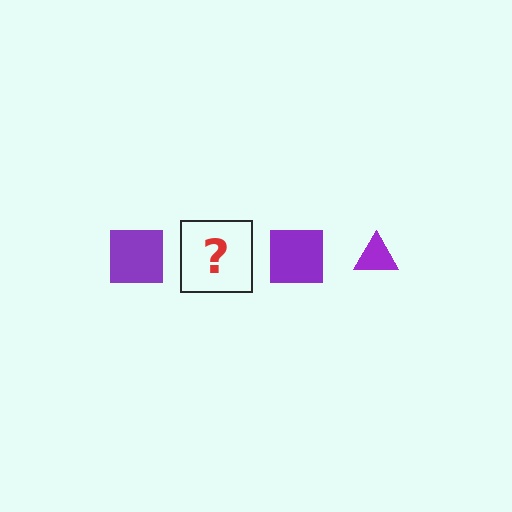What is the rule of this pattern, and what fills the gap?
The rule is that the pattern cycles through square, triangle shapes in purple. The gap should be filled with a purple triangle.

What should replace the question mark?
The question mark should be replaced with a purple triangle.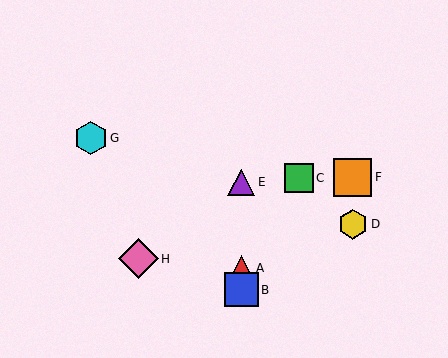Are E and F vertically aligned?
No, E is at x≈241 and F is at x≈353.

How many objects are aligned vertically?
3 objects (A, B, E) are aligned vertically.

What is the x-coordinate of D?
Object D is at x≈353.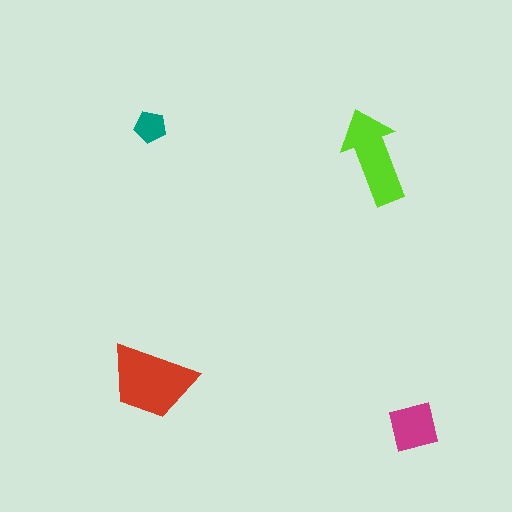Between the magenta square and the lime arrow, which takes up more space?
The lime arrow.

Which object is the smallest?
The teal pentagon.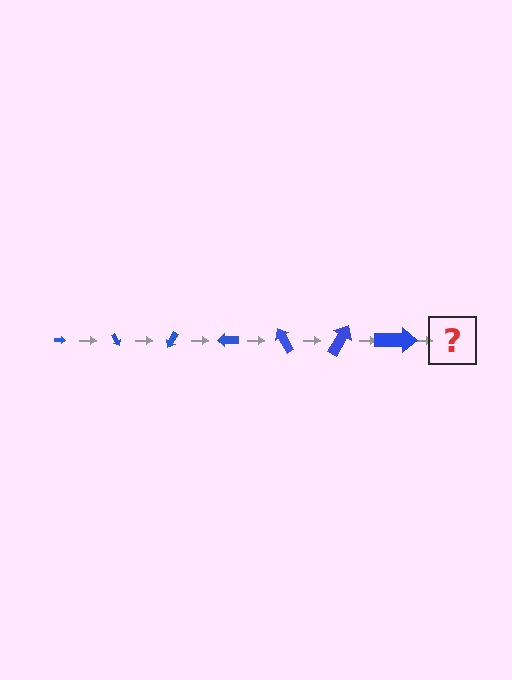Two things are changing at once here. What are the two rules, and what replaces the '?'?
The two rules are that the arrow grows larger each step and it rotates 60 degrees each step. The '?' should be an arrow, larger than the previous one and rotated 420 degrees from the start.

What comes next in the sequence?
The next element should be an arrow, larger than the previous one and rotated 420 degrees from the start.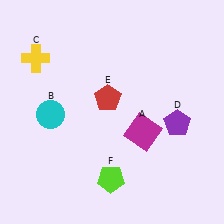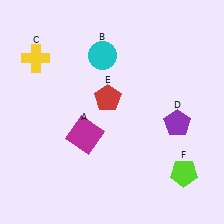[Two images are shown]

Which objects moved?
The objects that moved are: the magenta square (A), the cyan circle (B), the lime pentagon (F).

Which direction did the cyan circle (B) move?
The cyan circle (B) moved up.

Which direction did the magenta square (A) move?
The magenta square (A) moved left.